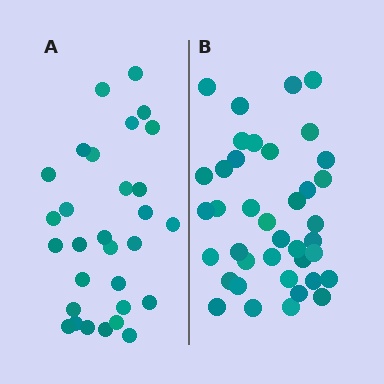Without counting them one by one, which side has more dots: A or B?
Region B (the right region) has more dots.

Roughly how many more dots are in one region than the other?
Region B has roughly 8 or so more dots than region A.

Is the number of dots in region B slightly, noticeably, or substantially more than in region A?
Region B has noticeably more, but not dramatically so. The ratio is roughly 1.3 to 1.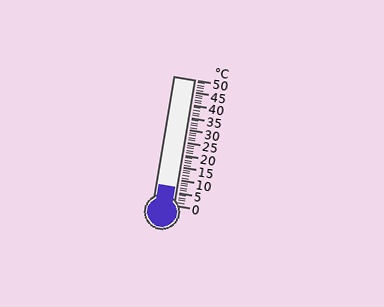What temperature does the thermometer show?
The thermometer shows approximately 7°C.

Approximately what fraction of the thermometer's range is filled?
The thermometer is filled to approximately 15% of its range.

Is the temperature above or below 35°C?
The temperature is below 35°C.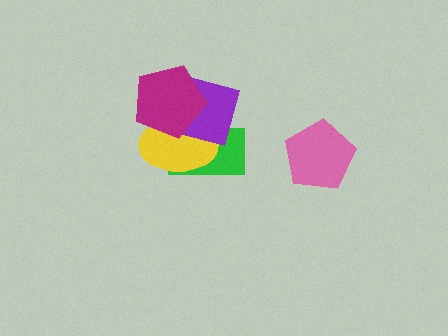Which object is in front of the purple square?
The magenta pentagon is in front of the purple square.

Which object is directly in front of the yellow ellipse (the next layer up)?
The purple square is directly in front of the yellow ellipse.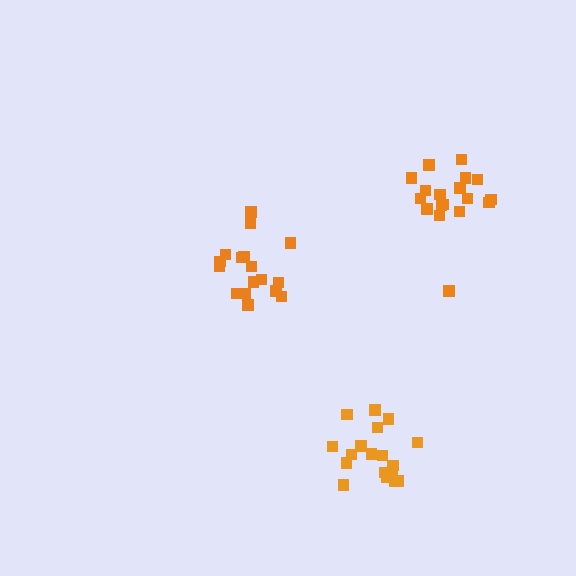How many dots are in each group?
Group 1: 19 dots, Group 2: 17 dots, Group 3: 18 dots (54 total).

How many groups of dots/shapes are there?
There are 3 groups.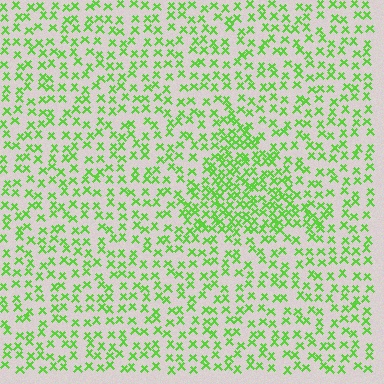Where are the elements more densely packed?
The elements are more densely packed inside the triangle boundary.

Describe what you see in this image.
The image contains small lime elements arranged at two different densities. A triangle-shaped region is visible where the elements are more densely packed than the surrounding area.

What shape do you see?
I see a triangle.